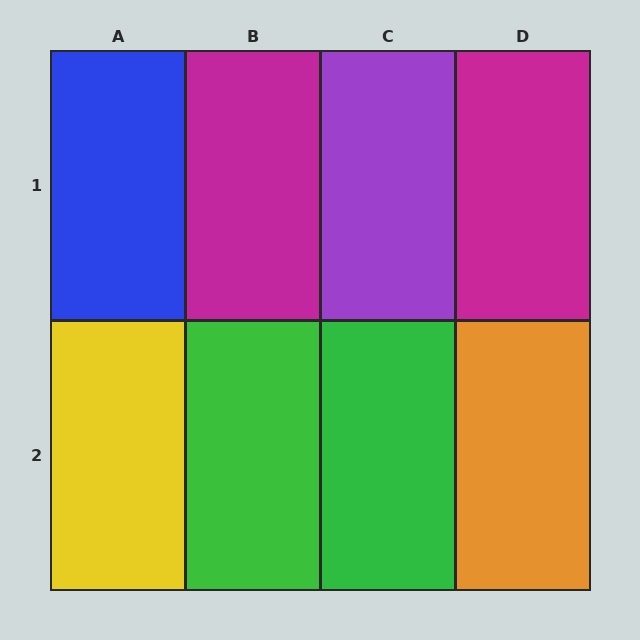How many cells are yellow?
1 cell is yellow.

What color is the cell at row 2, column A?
Yellow.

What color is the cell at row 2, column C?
Green.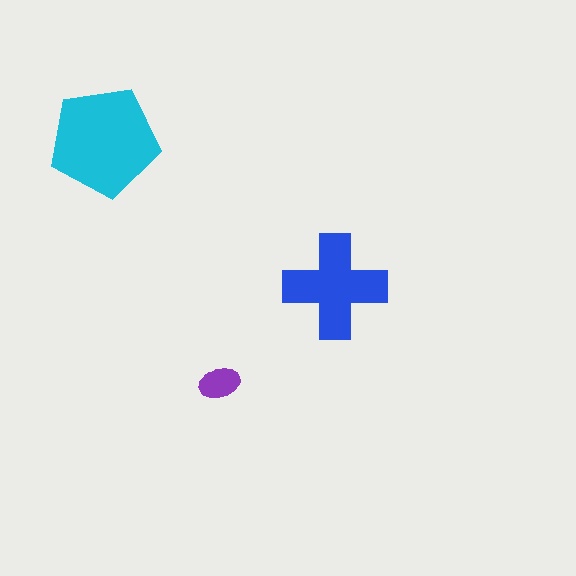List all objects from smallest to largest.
The purple ellipse, the blue cross, the cyan pentagon.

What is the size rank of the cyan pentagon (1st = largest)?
1st.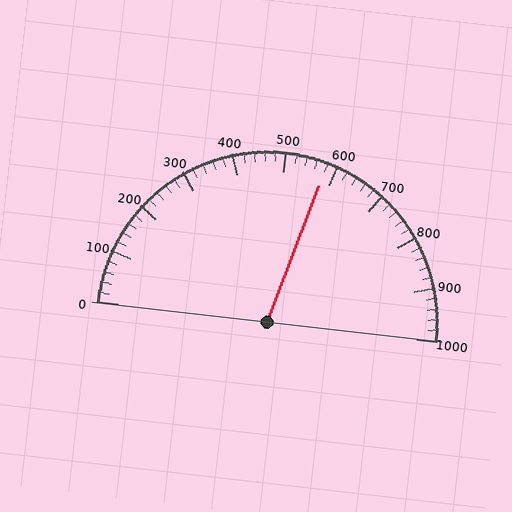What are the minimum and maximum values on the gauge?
The gauge ranges from 0 to 1000.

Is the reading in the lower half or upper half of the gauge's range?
The reading is in the upper half of the range (0 to 1000).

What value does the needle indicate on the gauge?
The needle indicates approximately 580.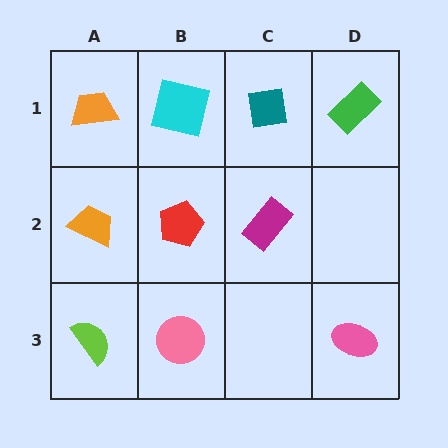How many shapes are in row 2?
3 shapes.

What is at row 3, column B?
A pink circle.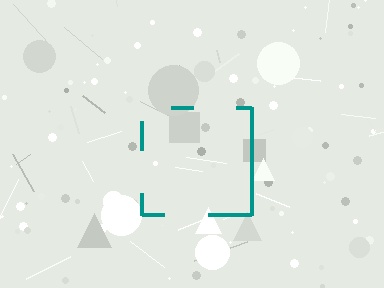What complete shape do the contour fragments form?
The contour fragments form a square.